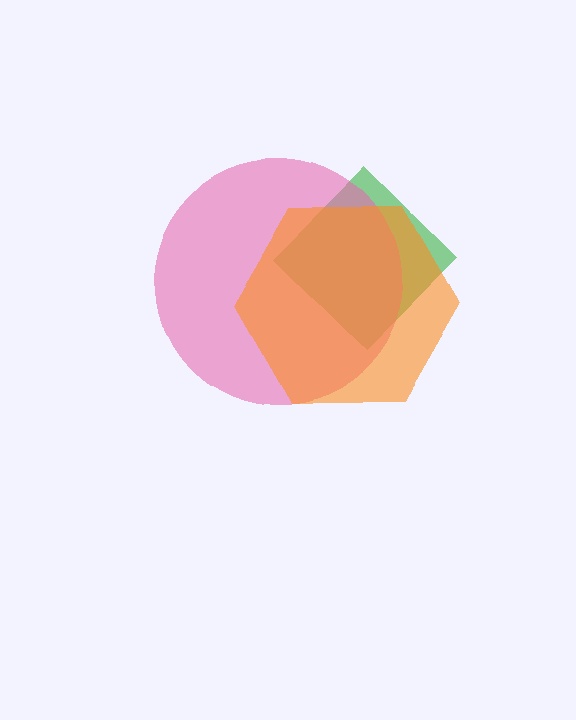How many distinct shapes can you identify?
There are 3 distinct shapes: a green diamond, a pink circle, an orange hexagon.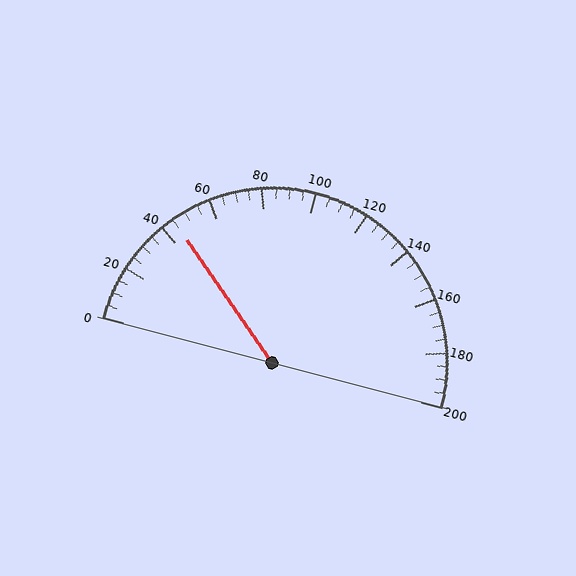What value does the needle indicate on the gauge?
The needle indicates approximately 45.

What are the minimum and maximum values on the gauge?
The gauge ranges from 0 to 200.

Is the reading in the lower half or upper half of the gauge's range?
The reading is in the lower half of the range (0 to 200).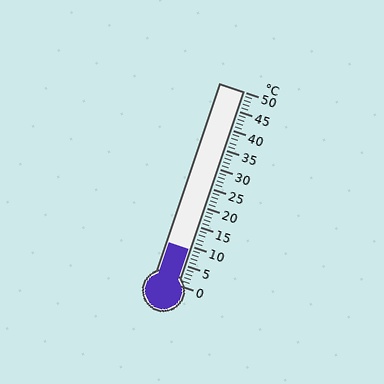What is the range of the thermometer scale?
The thermometer scale ranges from 0°C to 50°C.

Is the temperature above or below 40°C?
The temperature is below 40°C.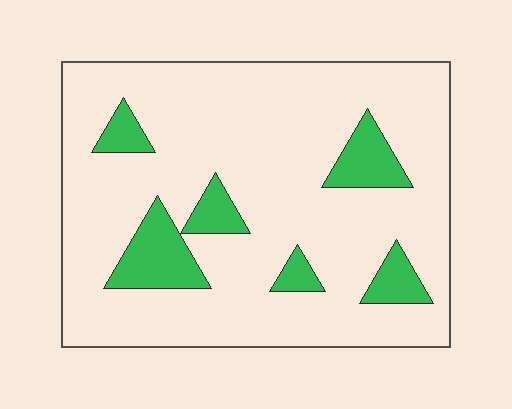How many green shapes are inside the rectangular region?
6.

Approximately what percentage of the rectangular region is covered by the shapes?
Approximately 15%.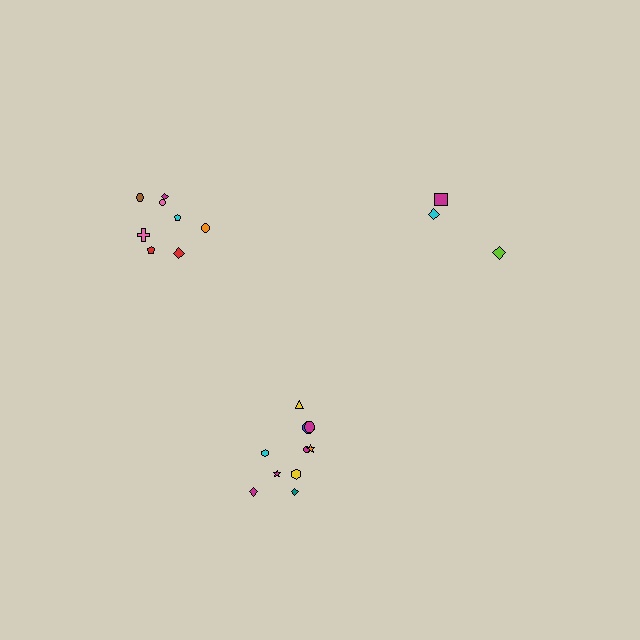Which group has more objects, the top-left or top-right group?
The top-left group.